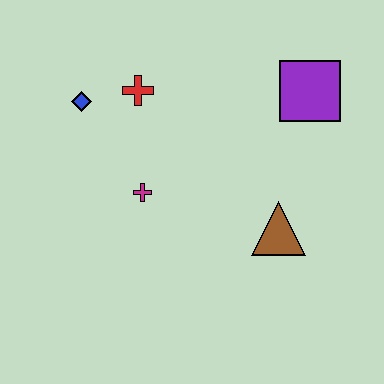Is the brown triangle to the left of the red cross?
No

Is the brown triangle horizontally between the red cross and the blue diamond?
No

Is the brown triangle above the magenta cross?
No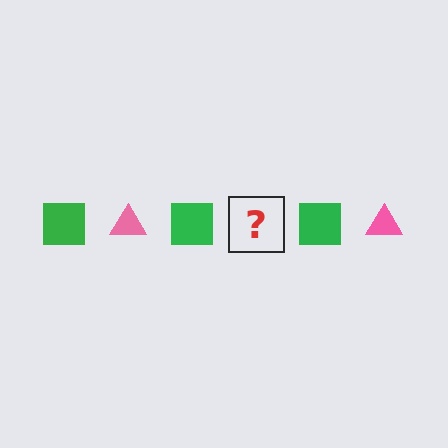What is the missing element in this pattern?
The missing element is a pink triangle.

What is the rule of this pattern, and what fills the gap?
The rule is that the pattern alternates between green square and pink triangle. The gap should be filled with a pink triangle.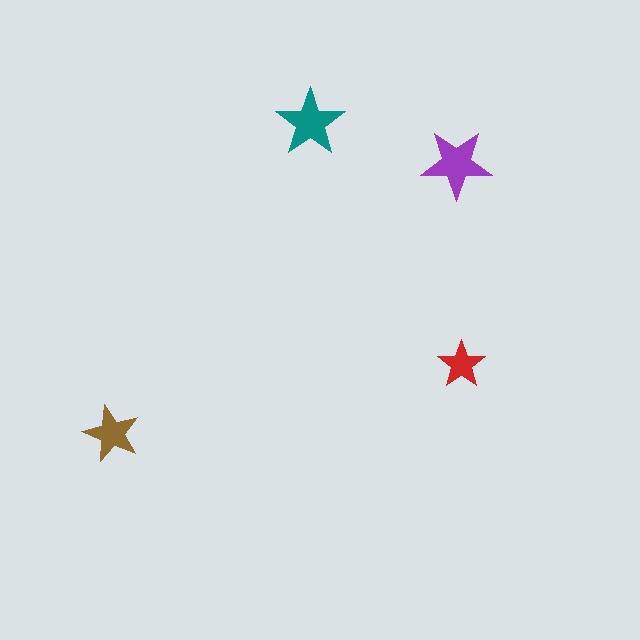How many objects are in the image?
There are 4 objects in the image.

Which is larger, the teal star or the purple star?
The purple one.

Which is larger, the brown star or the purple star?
The purple one.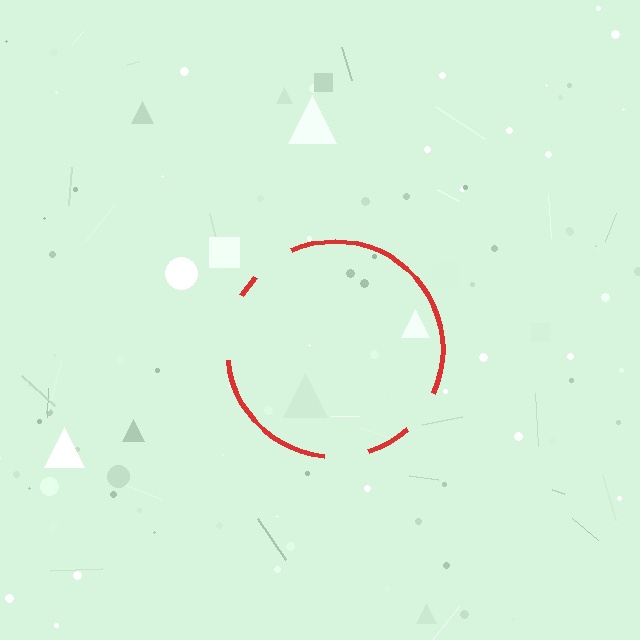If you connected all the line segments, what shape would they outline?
They would outline a circle.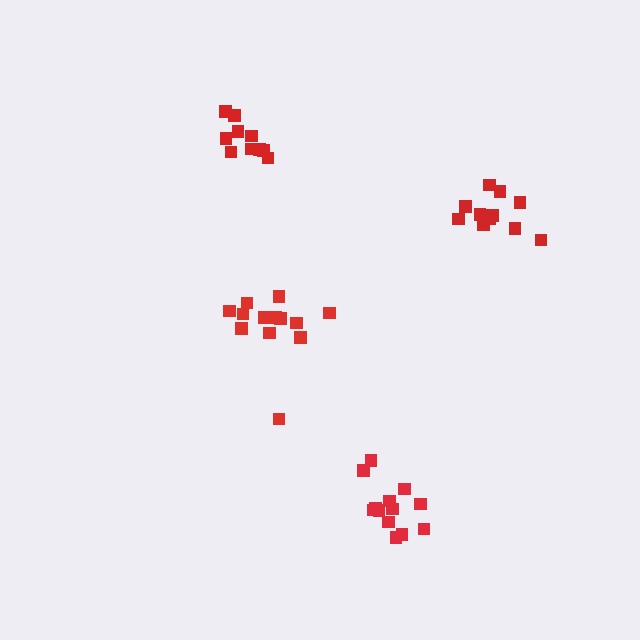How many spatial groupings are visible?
There are 4 spatial groupings.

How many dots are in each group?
Group 1: 13 dots, Group 2: 11 dots, Group 3: 13 dots, Group 4: 10 dots (47 total).